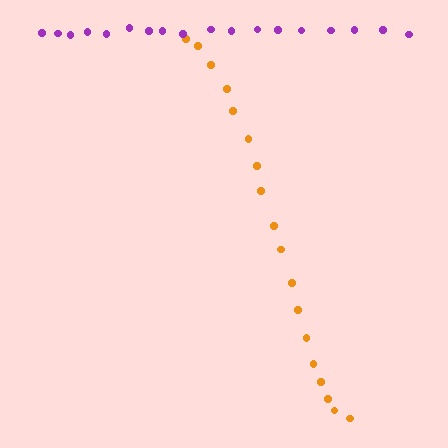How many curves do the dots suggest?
There are 2 distinct paths.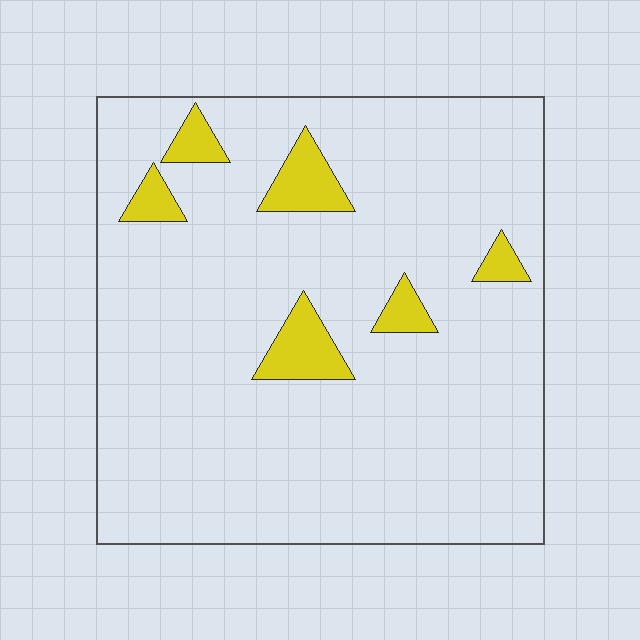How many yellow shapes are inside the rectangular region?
6.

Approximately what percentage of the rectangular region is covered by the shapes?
Approximately 10%.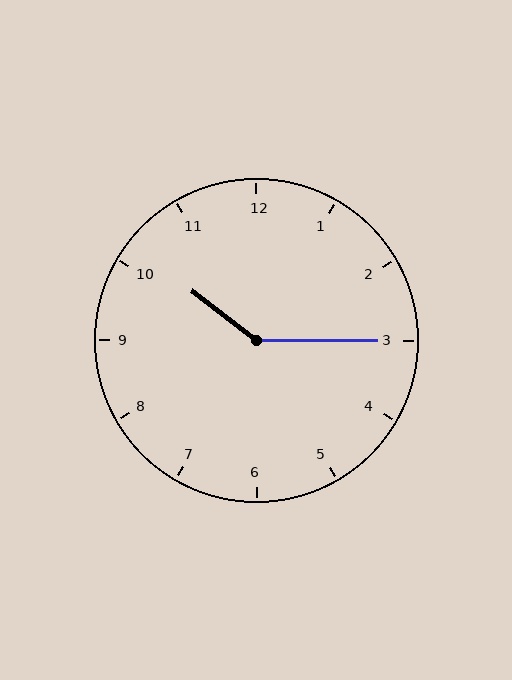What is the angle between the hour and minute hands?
Approximately 142 degrees.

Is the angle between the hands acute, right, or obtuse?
It is obtuse.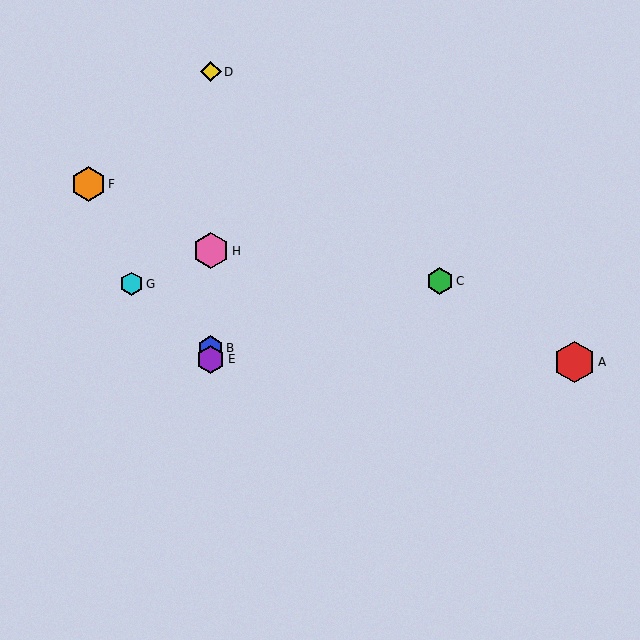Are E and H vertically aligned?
Yes, both are at x≈211.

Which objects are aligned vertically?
Objects B, D, E, H are aligned vertically.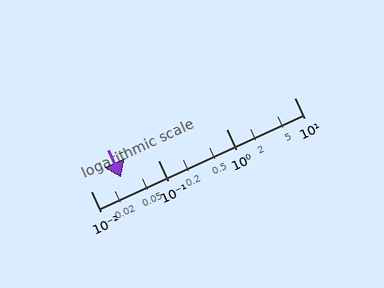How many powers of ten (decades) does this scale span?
The scale spans 3 decades, from 0.01 to 10.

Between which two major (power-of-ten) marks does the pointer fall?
The pointer is between 0.01 and 0.1.